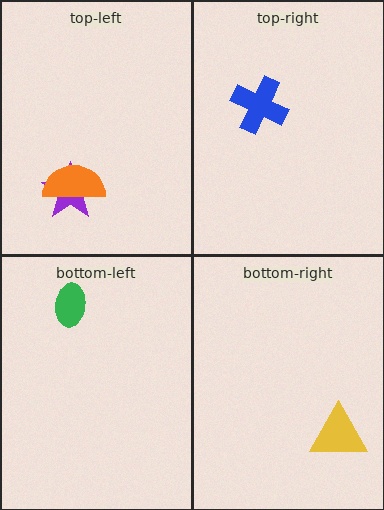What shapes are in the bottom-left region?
The green ellipse.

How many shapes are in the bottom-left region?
1.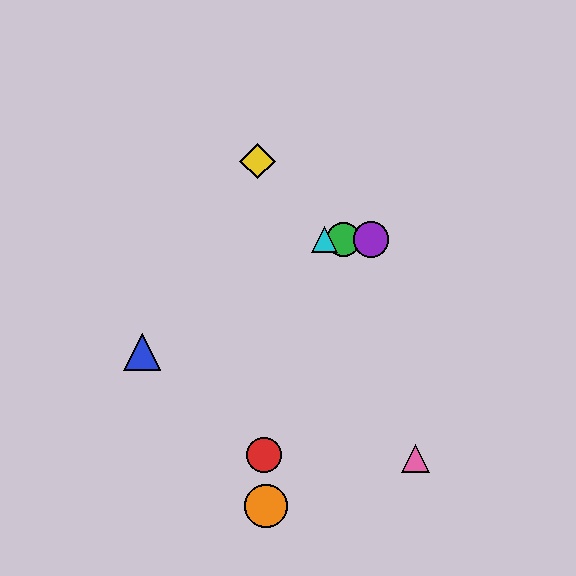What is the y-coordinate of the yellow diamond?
The yellow diamond is at y≈161.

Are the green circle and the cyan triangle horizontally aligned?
Yes, both are at y≈239.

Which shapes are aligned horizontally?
The green circle, the purple circle, the cyan triangle are aligned horizontally.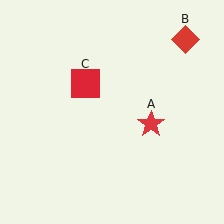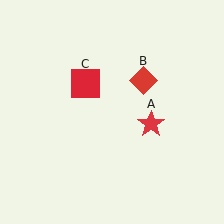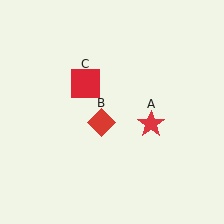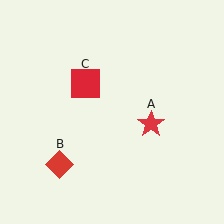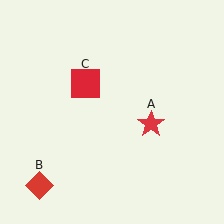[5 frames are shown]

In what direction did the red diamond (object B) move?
The red diamond (object B) moved down and to the left.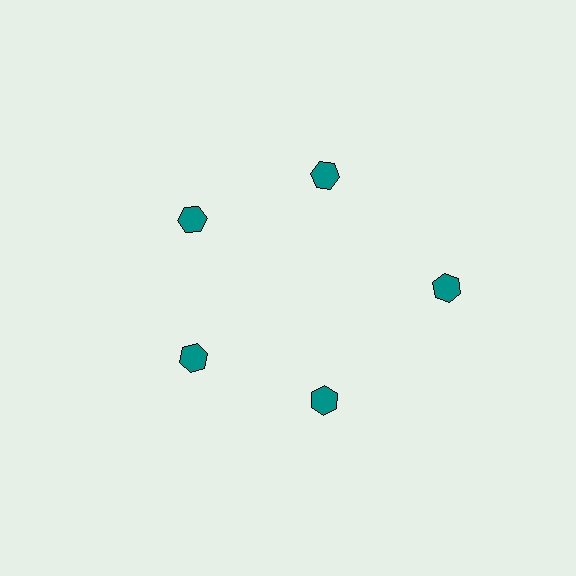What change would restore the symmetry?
The symmetry would be restored by moving it inward, back onto the ring so that all 5 hexagons sit at equal angles and equal distance from the center.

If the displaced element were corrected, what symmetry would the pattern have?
It would have 5-fold rotational symmetry — the pattern would map onto itself every 72 degrees.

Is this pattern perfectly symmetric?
No. The 5 teal hexagons are arranged in a ring, but one element near the 3 o'clock position is pushed outward from the center, breaking the 5-fold rotational symmetry.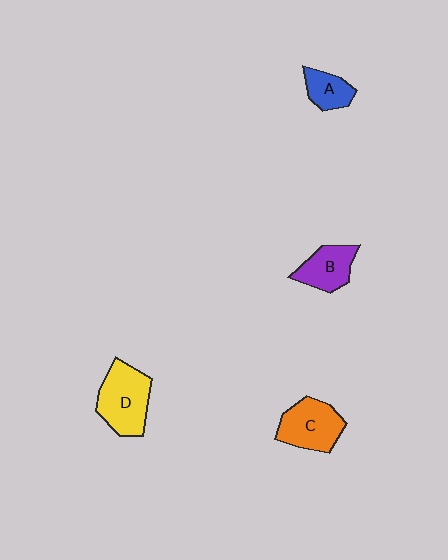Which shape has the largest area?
Shape D (yellow).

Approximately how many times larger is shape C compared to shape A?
Approximately 1.8 times.